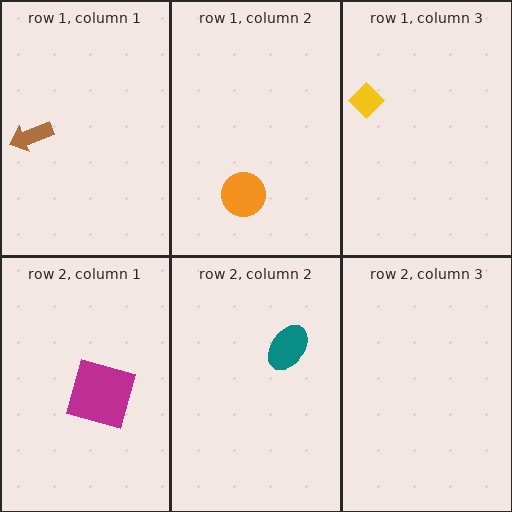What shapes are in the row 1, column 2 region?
The orange circle.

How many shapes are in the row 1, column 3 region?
1.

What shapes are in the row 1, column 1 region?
The brown arrow.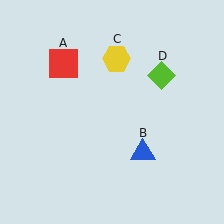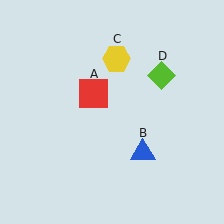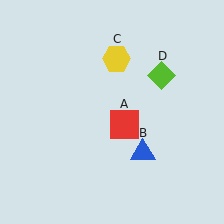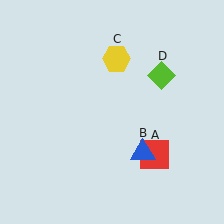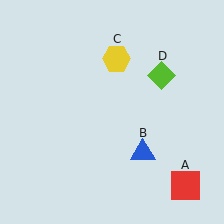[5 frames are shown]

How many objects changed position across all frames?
1 object changed position: red square (object A).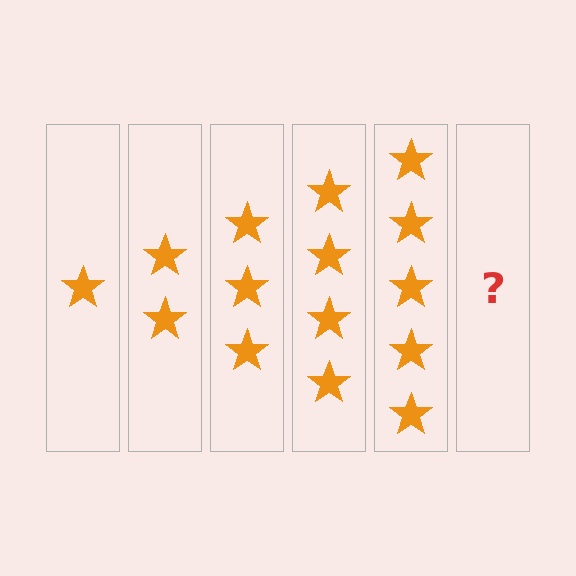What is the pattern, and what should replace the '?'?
The pattern is that each step adds one more star. The '?' should be 6 stars.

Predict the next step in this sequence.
The next step is 6 stars.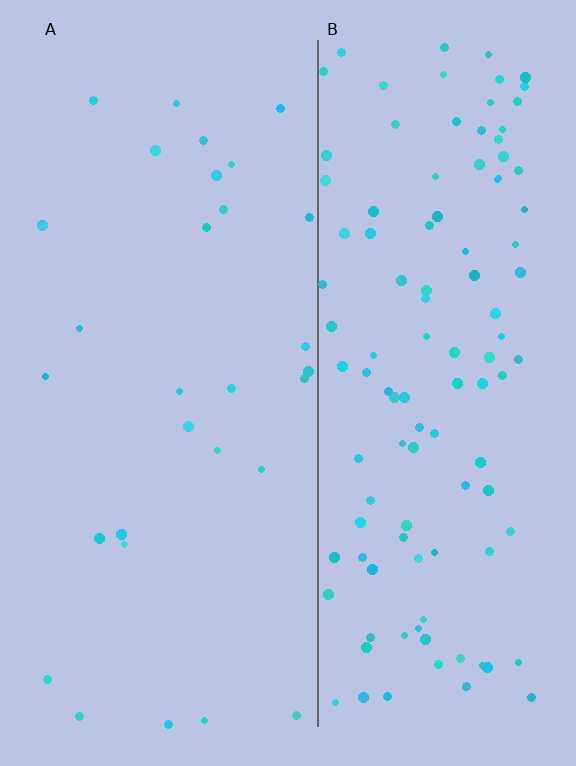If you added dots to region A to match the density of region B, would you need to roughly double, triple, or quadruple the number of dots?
Approximately quadruple.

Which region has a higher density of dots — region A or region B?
B (the right).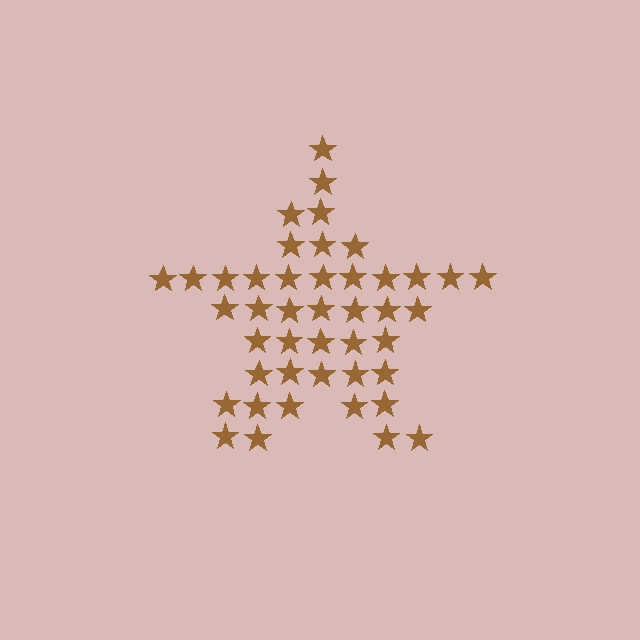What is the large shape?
The large shape is a star.